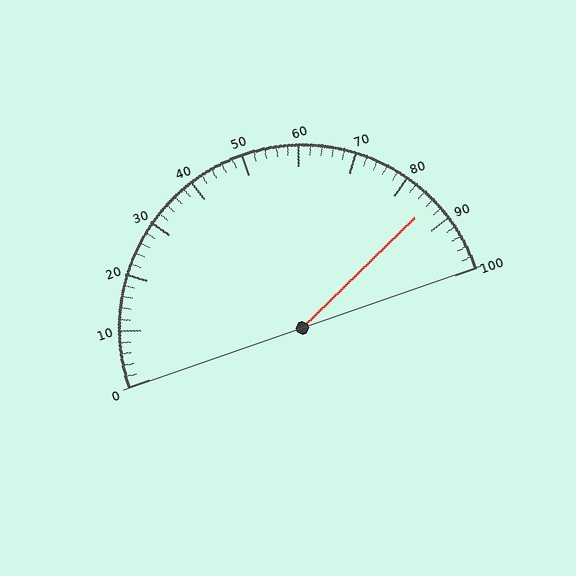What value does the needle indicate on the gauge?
The needle indicates approximately 86.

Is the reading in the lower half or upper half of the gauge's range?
The reading is in the upper half of the range (0 to 100).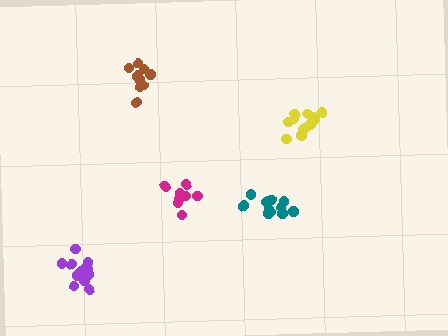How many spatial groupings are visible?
There are 5 spatial groupings.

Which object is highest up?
The brown cluster is topmost.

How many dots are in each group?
Group 1: 10 dots, Group 2: 14 dots, Group 3: 15 dots, Group 4: 13 dots, Group 5: 9 dots (61 total).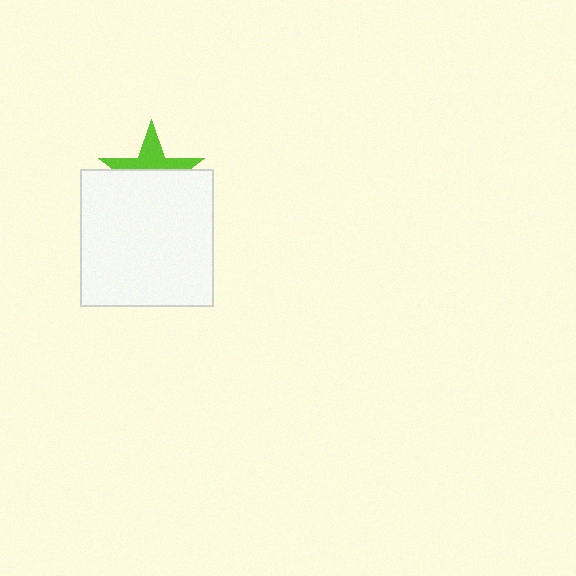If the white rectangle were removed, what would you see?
You would see the complete lime star.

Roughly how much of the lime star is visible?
A small part of it is visible (roughly 44%).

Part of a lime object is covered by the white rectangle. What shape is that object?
It is a star.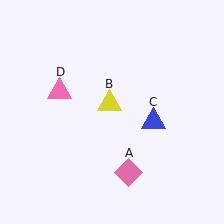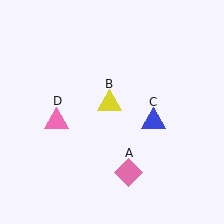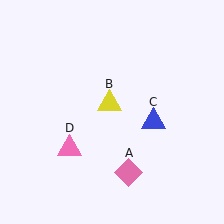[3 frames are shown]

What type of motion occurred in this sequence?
The pink triangle (object D) rotated counterclockwise around the center of the scene.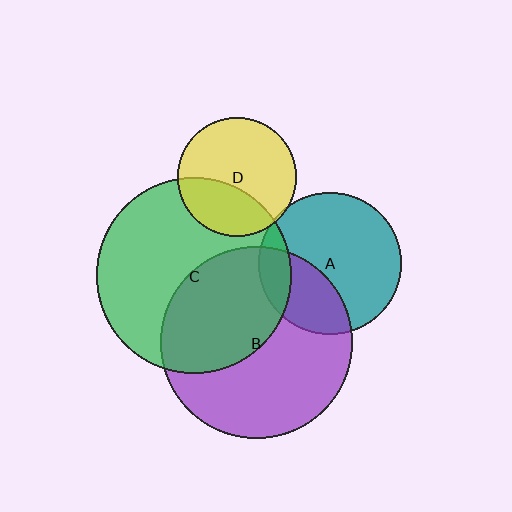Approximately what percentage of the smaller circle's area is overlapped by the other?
Approximately 30%.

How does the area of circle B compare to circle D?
Approximately 2.6 times.